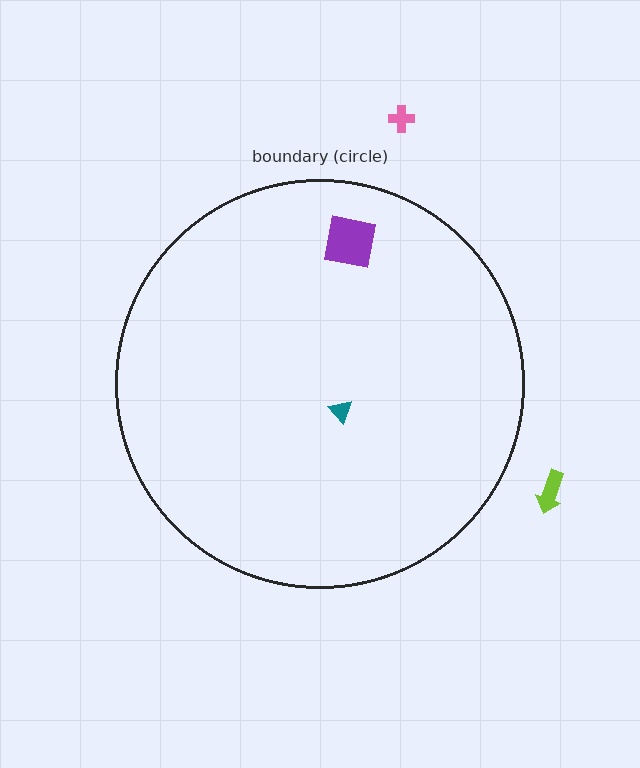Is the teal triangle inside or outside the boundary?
Inside.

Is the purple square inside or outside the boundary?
Inside.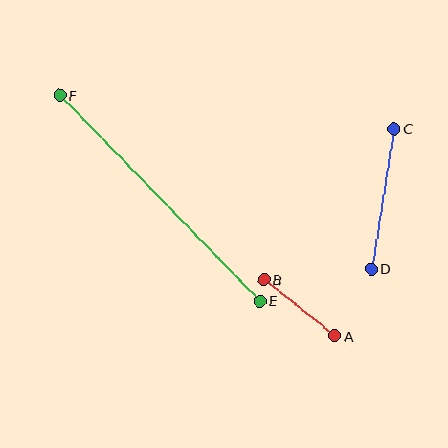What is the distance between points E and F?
The distance is approximately 287 pixels.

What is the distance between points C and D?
The distance is approximately 142 pixels.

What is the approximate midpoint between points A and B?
The midpoint is at approximately (299, 308) pixels.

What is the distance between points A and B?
The distance is approximately 91 pixels.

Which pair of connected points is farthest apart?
Points E and F are farthest apart.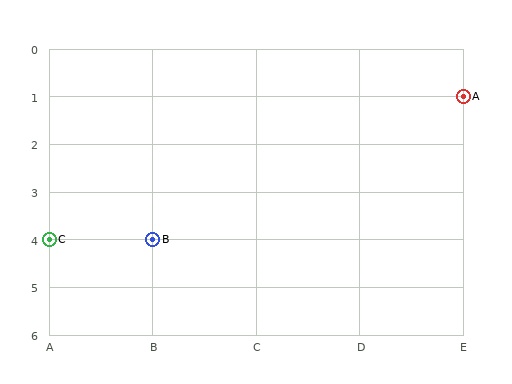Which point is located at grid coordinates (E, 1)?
Point A is at (E, 1).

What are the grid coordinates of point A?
Point A is at grid coordinates (E, 1).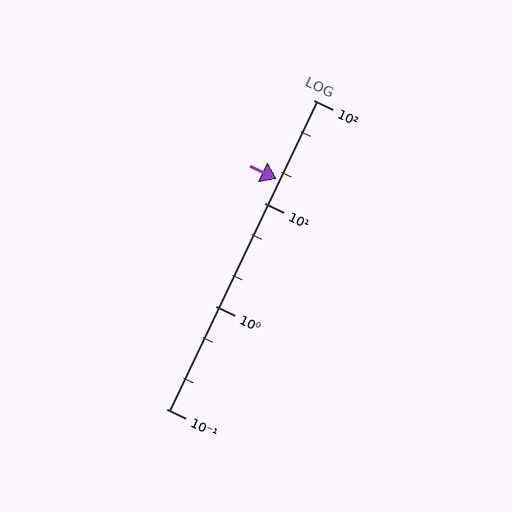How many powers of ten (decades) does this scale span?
The scale spans 3 decades, from 0.1 to 100.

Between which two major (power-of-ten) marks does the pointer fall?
The pointer is between 10 and 100.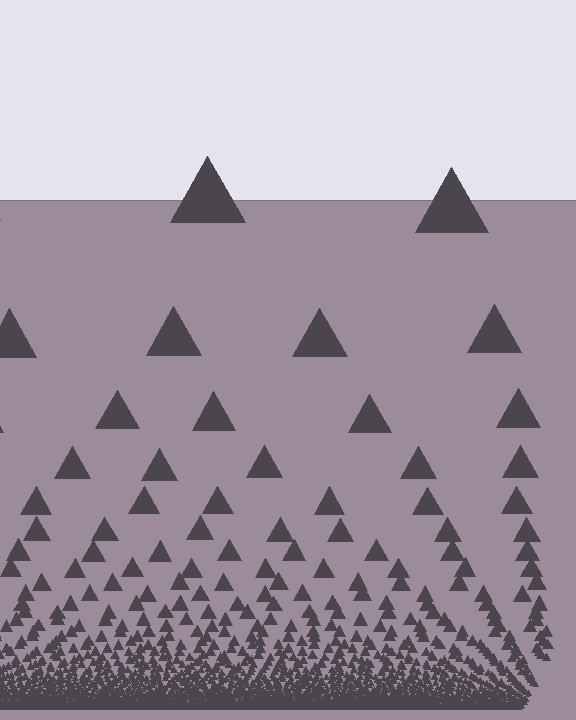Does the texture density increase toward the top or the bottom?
Density increases toward the bottom.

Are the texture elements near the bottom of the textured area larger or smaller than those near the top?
Smaller. The gradient is inverted — elements near the bottom are smaller and denser.